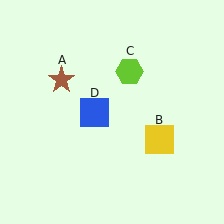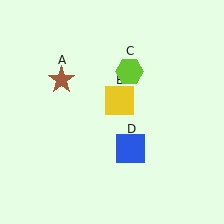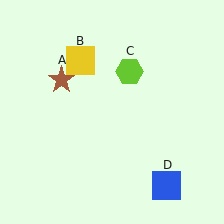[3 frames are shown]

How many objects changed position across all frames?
2 objects changed position: yellow square (object B), blue square (object D).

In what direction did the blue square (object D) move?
The blue square (object D) moved down and to the right.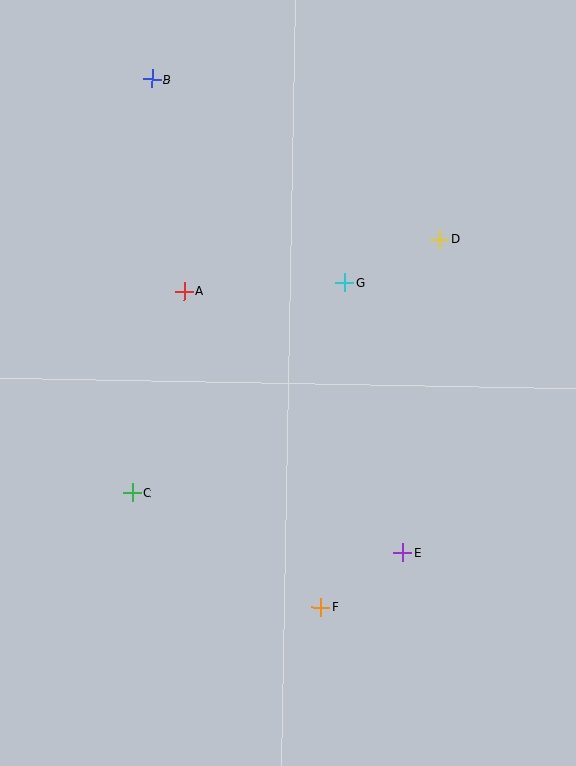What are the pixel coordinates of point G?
Point G is at (345, 283).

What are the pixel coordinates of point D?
Point D is at (439, 239).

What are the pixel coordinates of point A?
Point A is at (184, 291).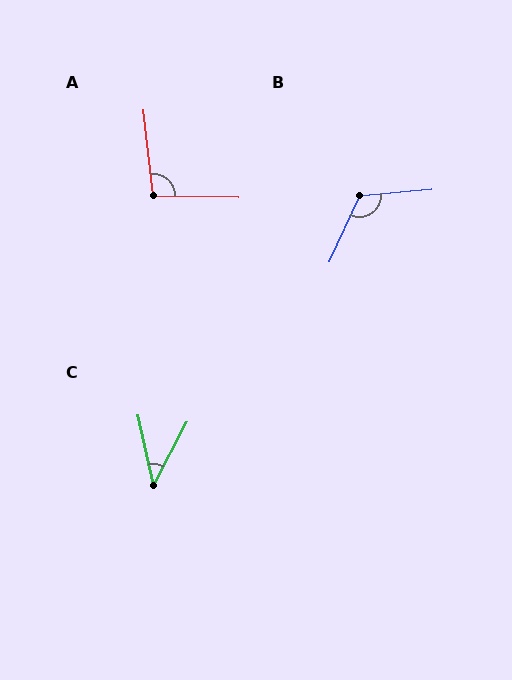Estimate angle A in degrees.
Approximately 97 degrees.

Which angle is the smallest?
C, at approximately 40 degrees.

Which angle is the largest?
B, at approximately 121 degrees.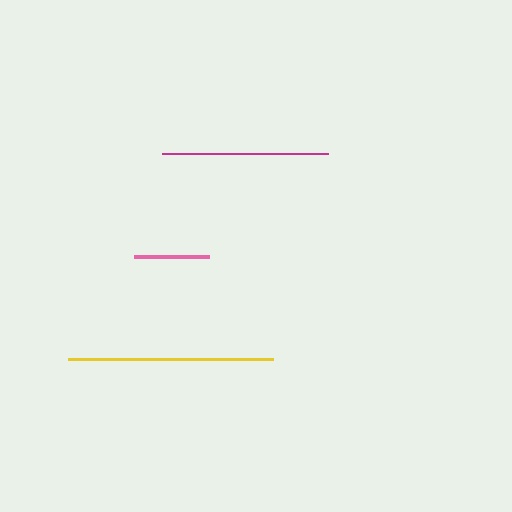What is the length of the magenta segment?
The magenta segment is approximately 166 pixels long.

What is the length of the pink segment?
The pink segment is approximately 75 pixels long.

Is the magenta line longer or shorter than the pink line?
The magenta line is longer than the pink line.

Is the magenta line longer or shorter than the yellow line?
The yellow line is longer than the magenta line.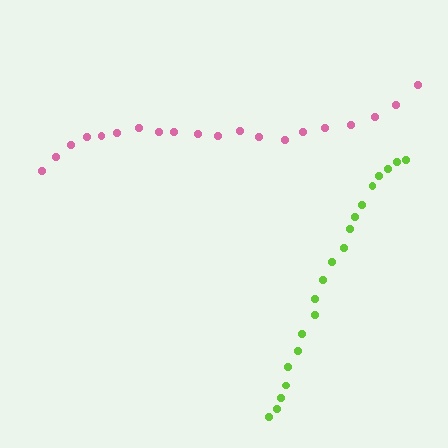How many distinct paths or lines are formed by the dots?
There are 2 distinct paths.